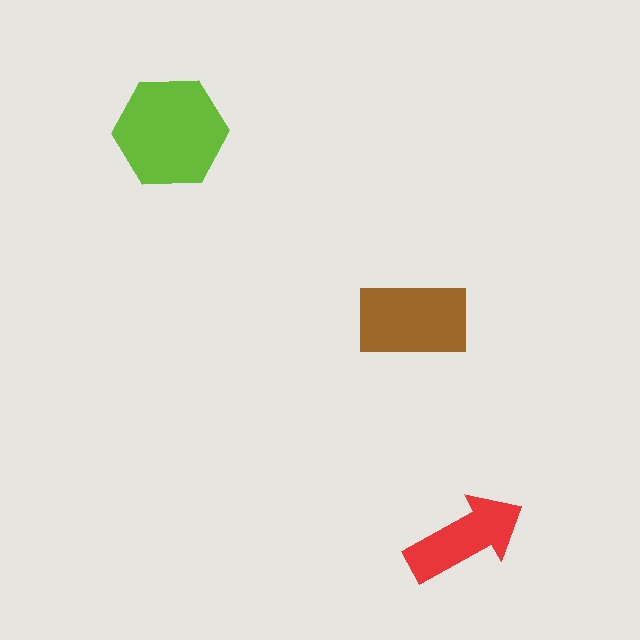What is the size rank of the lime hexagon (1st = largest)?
1st.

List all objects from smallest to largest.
The red arrow, the brown rectangle, the lime hexagon.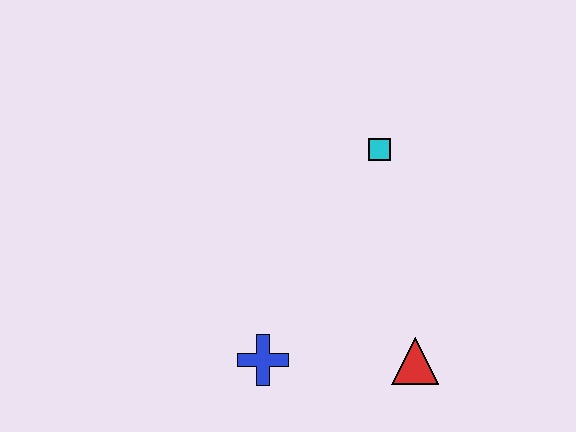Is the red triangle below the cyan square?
Yes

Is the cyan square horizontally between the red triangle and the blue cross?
Yes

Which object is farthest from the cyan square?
The blue cross is farthest from the cyan square.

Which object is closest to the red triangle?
The blue cross is closest to the red triangle.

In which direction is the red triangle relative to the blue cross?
The red triangle is to the right of the blue cross.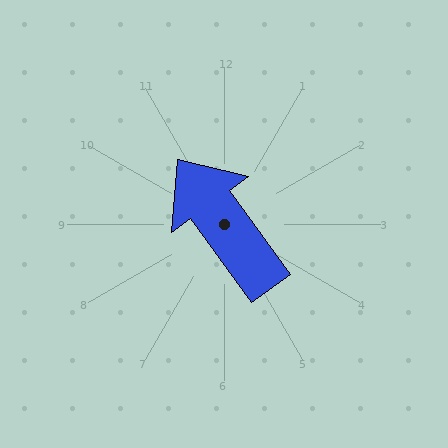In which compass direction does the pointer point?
Northwest.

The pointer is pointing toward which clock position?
Roughly 11 o'clock.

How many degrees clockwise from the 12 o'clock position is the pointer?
Approximately 324 degrees.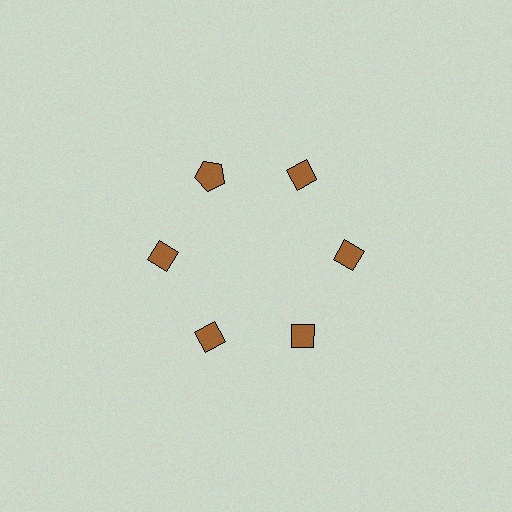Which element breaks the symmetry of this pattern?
The brown pentagon at roughly the 11 o'clock position breaks the symmetry. All other shapes are brown diamonds.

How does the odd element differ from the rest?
It has a different shape: pentagon instead of diamond.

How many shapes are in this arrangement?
There are 6 shapes arranged in a ring pattern.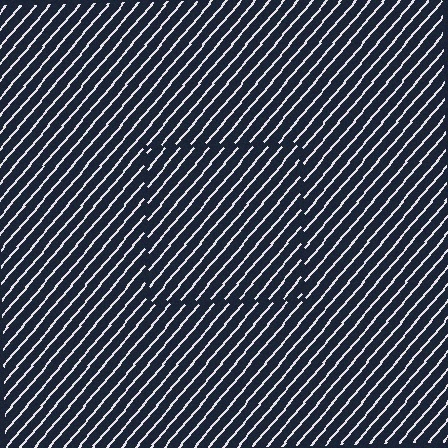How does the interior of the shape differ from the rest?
The interior of the shape contains the same grating, shifted by half a period — the contour is defined by the phase discontinuity where line-ends from the inner and outer gratings abut.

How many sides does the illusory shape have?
4 sides — the line-ends trace a square.